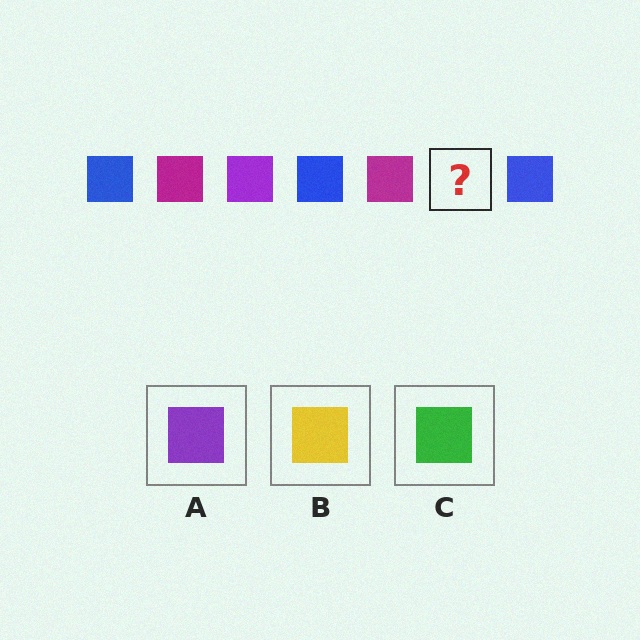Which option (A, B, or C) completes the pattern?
A.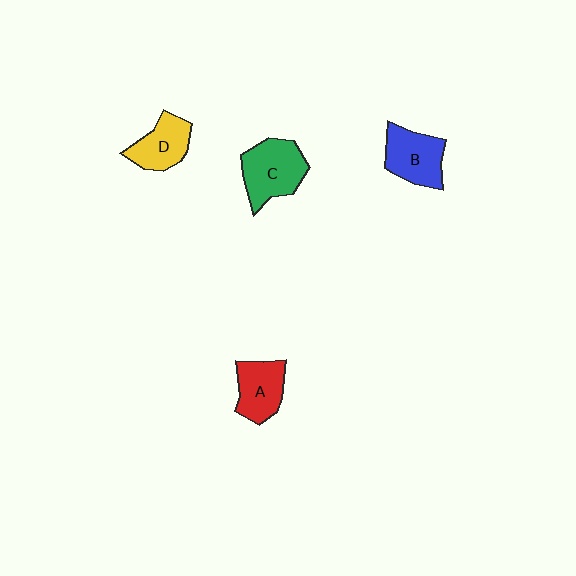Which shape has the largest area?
Shape C (green).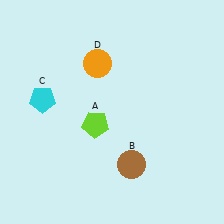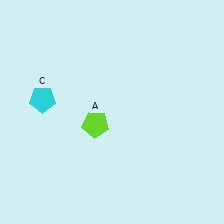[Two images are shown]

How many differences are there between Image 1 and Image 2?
There are 2 differences between the two images.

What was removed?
The brown circle (B), the orange circle (D) were removed in Image 2.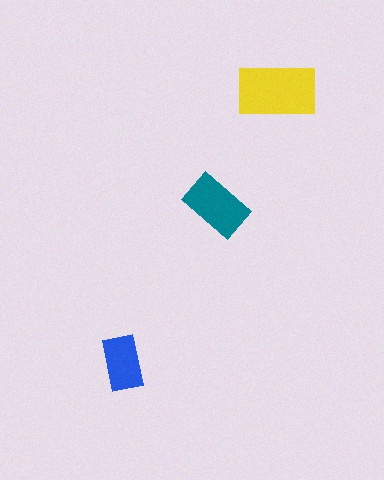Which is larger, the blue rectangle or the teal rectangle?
The teal one.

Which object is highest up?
The yellow rectangle is topmost.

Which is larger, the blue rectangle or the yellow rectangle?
The yellow one.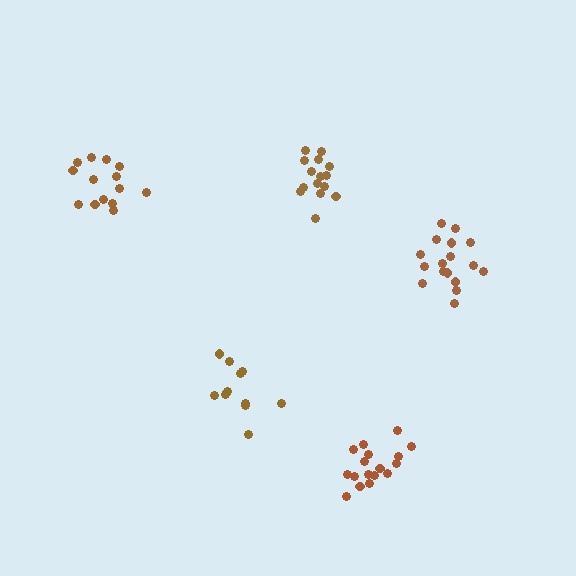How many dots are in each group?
Group 1: 14 dots, Group 2: 17 dots, Group 3: 11 dots, Group 4: 15 dots, Group 5: 17 dots (74 total).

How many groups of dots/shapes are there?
There are 5 groups.